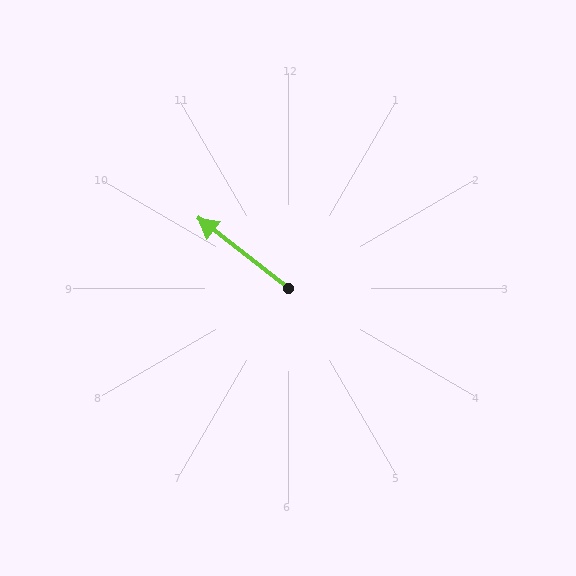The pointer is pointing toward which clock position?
Roughly 10 o'clock.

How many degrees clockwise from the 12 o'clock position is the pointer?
Approximately 308 degrees.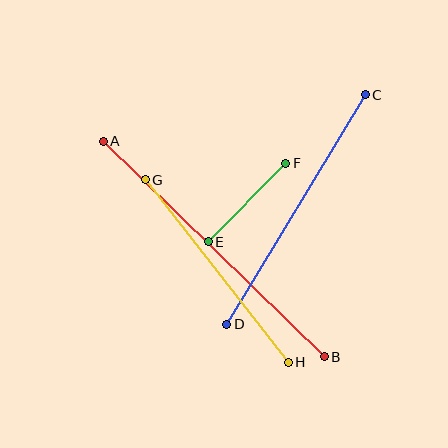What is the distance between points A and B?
The distance is approximately 309 pixels.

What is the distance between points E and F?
The distance is approximately 110 pixels.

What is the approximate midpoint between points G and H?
The midpoint is at approximately (217, 271) pixels.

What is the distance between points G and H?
The distance is approximately 232 pixels.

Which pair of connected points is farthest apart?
Points A and B are farthest apart.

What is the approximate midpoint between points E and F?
The midpoint is at approximately (247, 202) pixels.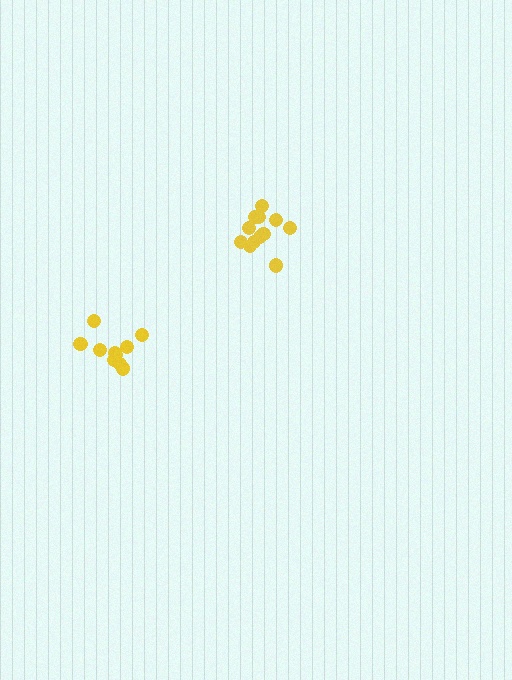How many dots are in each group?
Group 1: 10 dots, Group 2: 13 dots (23 total).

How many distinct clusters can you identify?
There are 2 distinct clusters.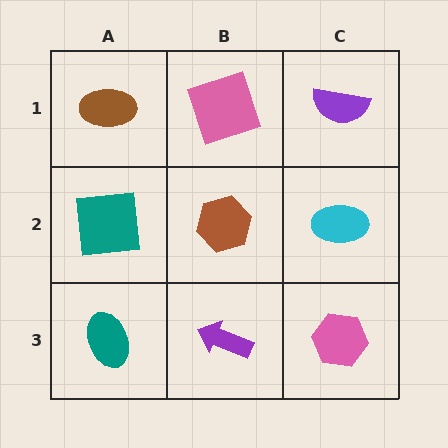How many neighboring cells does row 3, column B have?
3.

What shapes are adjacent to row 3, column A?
A teal square (row 2, column A), a purple arrow (row 3, column B).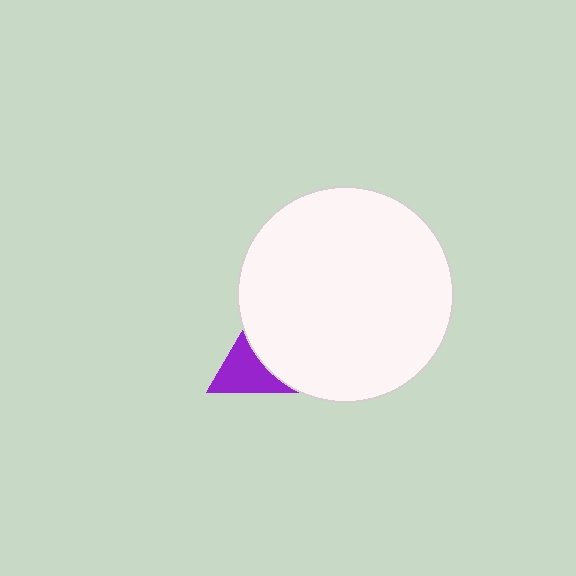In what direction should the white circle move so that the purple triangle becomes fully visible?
The white circle should move right. That is the shortest direction to clear the overlap and leave the purple triangle fully visible.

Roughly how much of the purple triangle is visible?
A small part of it is visible (roughly 40%).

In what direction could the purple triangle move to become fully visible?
The purple triangle could move left. That would shift it out from behind the white circle entirely.